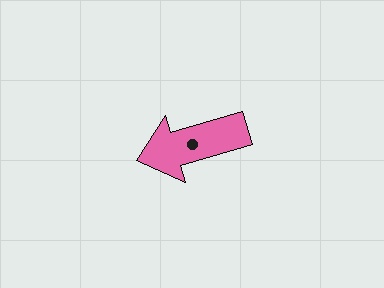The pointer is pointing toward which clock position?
Roughly 8 o'clock.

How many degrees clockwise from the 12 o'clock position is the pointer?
Approximately 254 degrees.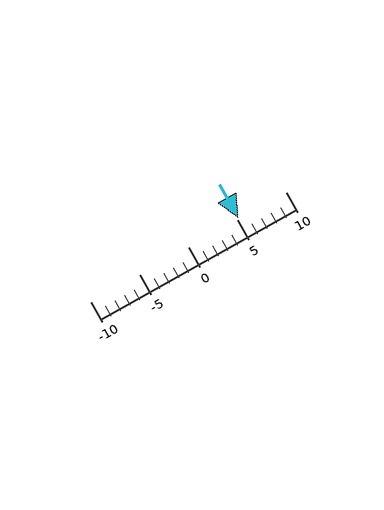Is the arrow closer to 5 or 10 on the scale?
The arrow is closer to 5.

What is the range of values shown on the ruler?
The ruler shows values from -10 to 10.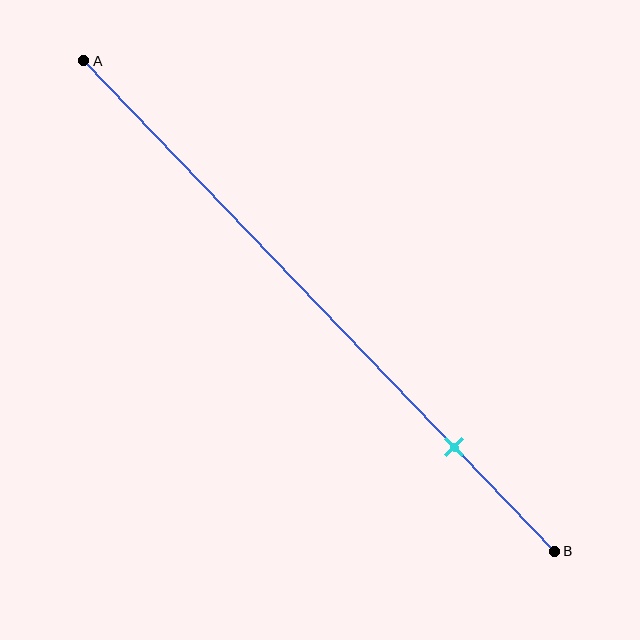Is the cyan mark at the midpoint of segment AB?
No, the mark is at about 80% from A, not at the 50% midpoint.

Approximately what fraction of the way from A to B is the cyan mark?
The cyan mark is approximately 80% of the way from A to B.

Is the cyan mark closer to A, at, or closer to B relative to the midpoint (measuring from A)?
The cyan mark is closer to point B than the midpoint of segment AB.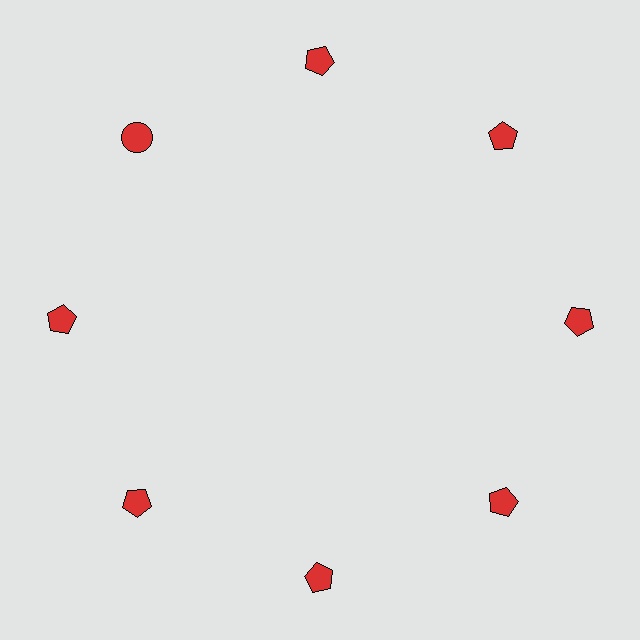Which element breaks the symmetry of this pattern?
The red circle at roughly the 10 o'clock position breaks the symmetry. All other shapes are red pentagons.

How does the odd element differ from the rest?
It has a different shape: circle instead of pentagon.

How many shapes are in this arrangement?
There are 8 shapes arranged in a ring pattern.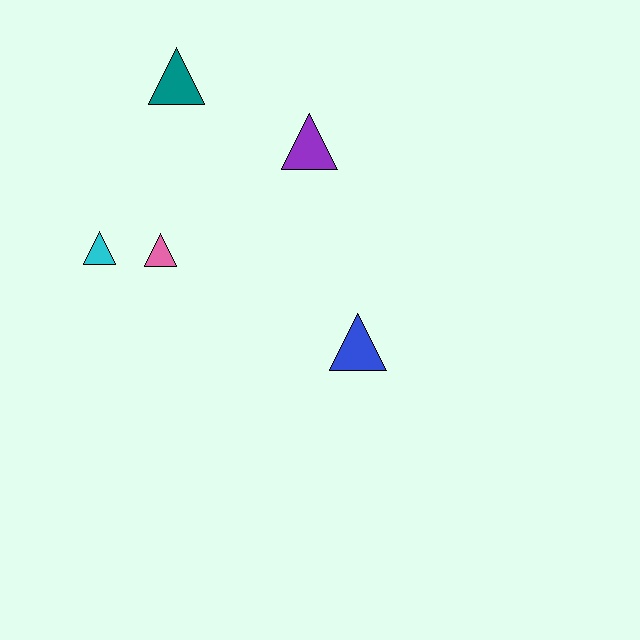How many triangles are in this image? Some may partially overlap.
There are 5 triangles.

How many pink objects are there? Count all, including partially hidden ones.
There is 1 pink object.